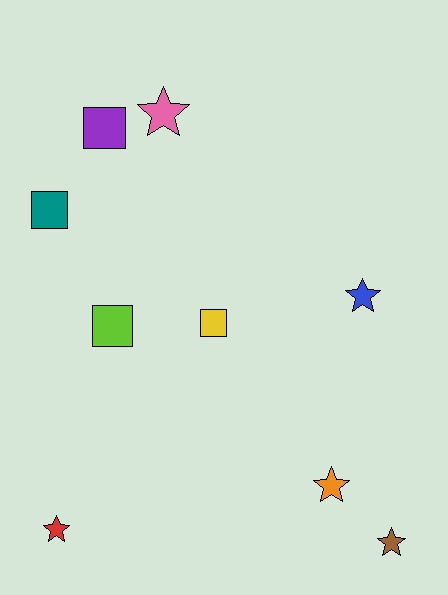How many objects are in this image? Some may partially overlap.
There are 9 objects.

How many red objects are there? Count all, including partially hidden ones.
There is 1 red object.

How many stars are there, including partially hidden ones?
There are 5 stars.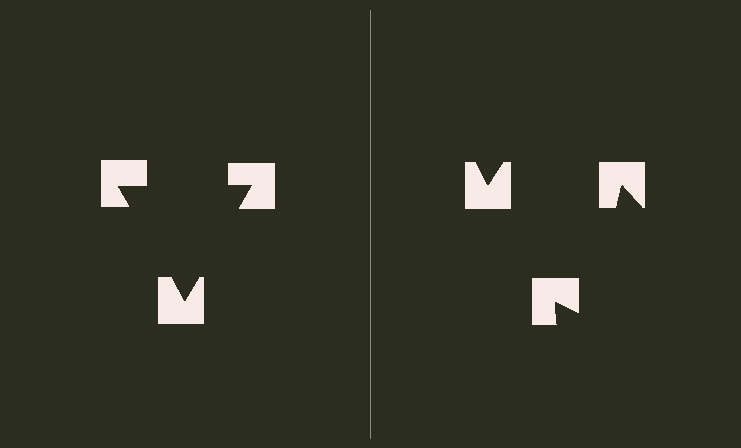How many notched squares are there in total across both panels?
6 — 3 on each side.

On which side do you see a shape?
An illusory triangle appears on the left side. On the right side the wedge cuts are rotated, so no coherent shape forms.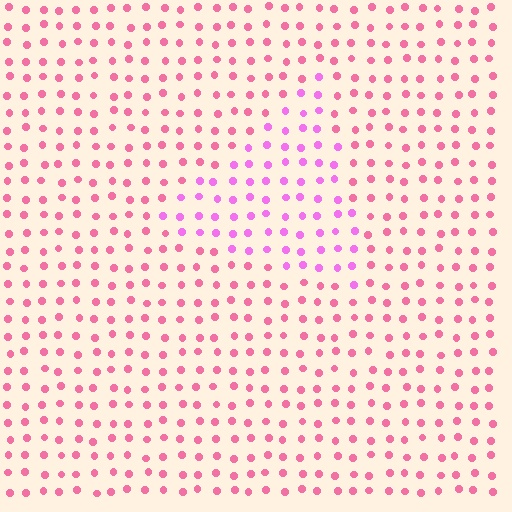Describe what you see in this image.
The image is filled with small pink elements in a uniform arrangement. A triangle-shaped region is visible where the elements are tinted to a slightly different hue, forming a subtle color boundary.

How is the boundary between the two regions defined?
The boundary is defined purely by a slight shift in hue (about 34 degrees). Spacing, size, and orientation are identical on both sides.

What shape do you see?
I see a triangle.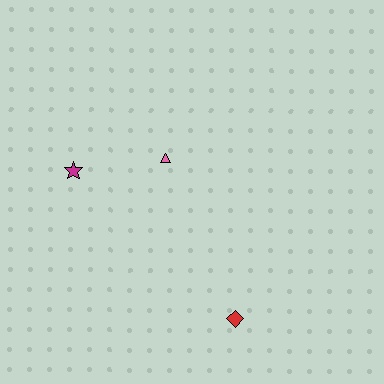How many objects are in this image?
There are 3 objects.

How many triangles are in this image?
There is 1 triangle.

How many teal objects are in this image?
There are no teal objects.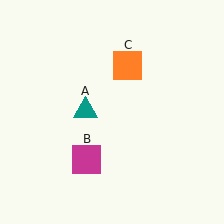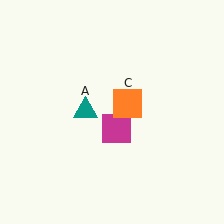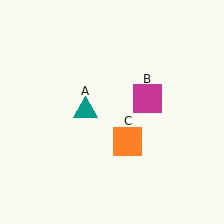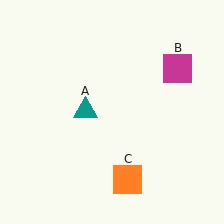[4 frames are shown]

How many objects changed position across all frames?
2 objects changed position: magenta square (object B), orange square (object C).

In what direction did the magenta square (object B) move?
The magenta square (object B) moved up and to the right.